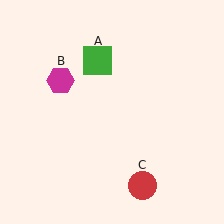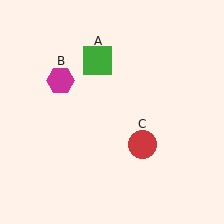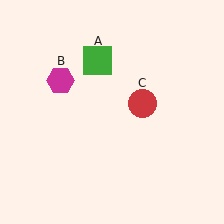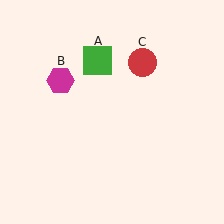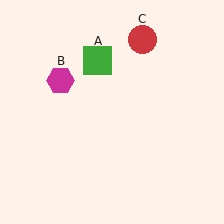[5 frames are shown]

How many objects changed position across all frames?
1 object changed position: red circle (object C).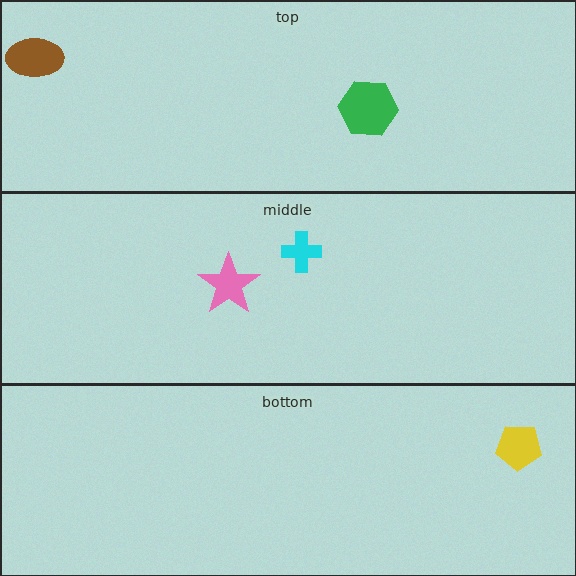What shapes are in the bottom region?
The yellow pentagon.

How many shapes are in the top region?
2.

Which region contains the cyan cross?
The middle region.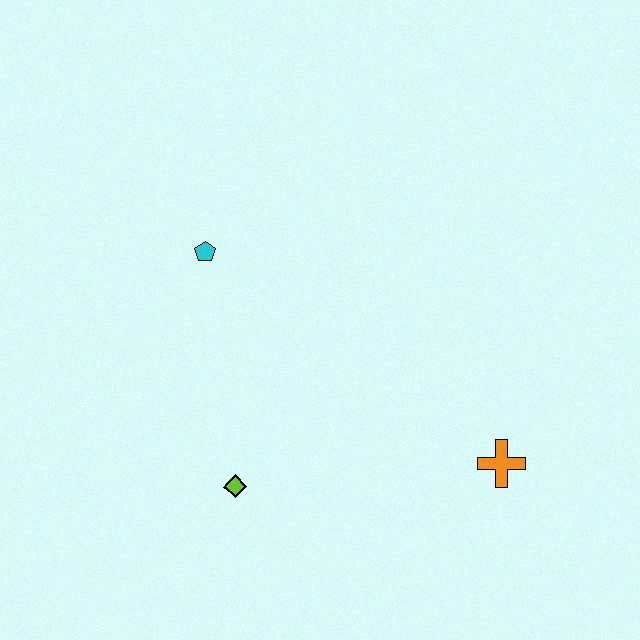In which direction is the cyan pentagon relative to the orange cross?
The cyan pentagon is to the left of the orange cross.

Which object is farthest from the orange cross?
The cyan pentagon is farthest from the orange cross.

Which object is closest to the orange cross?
The lime diamond is closest to the orange cross.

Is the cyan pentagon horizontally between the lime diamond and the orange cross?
No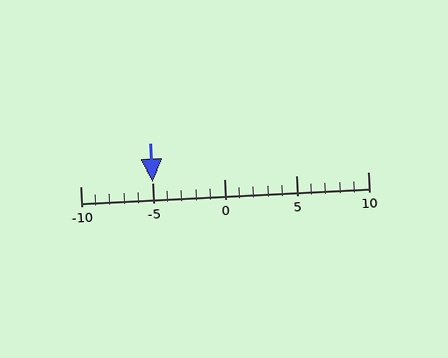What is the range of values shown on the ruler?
The ruler shows values from -10 to 10.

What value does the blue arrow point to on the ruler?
The blue arrow points to approximately -5.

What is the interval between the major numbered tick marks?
The major tick marks are spaced 5 units apart.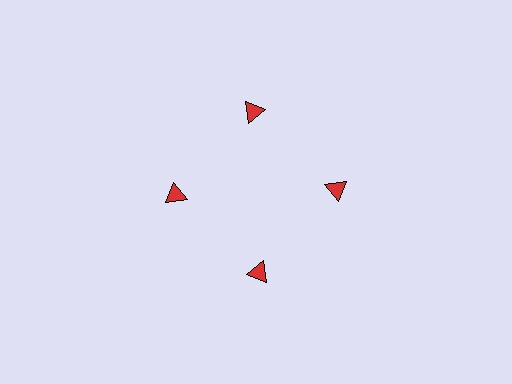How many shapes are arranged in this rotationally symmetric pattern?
There are 4 shapes, arranged in 4 groups of 1.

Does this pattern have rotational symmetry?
Yes, this pattern has 4-fold rotational symmetry. It looks the same after rotating 90 degrees around the center.